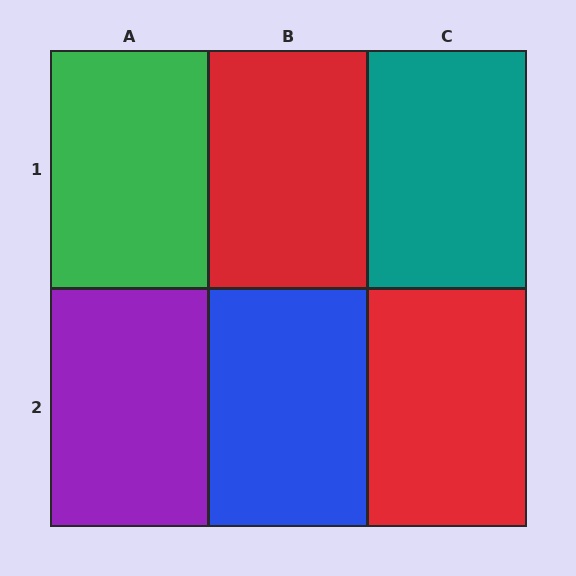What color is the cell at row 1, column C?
Teal.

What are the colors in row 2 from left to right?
Purple, blue, red.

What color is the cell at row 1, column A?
Green.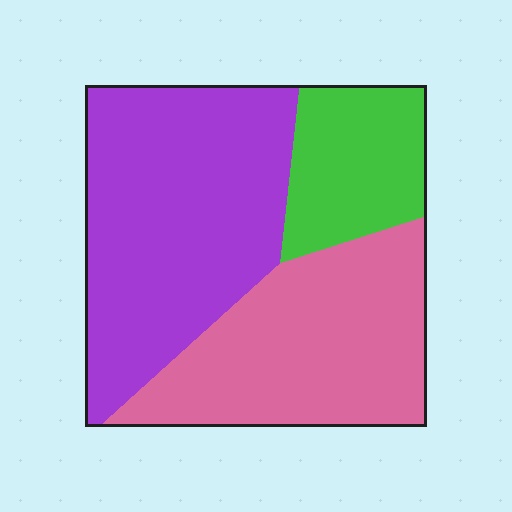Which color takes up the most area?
Purple, at roughly 45%.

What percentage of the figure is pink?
Pink covers around 35% of the figure.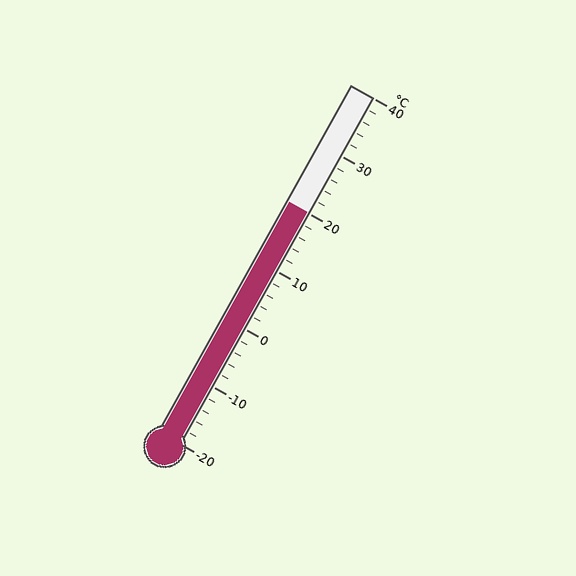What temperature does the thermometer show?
The thermometer shows approximately 20°C.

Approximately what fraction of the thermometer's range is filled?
The thermometer is filled to approximately 65% of its range.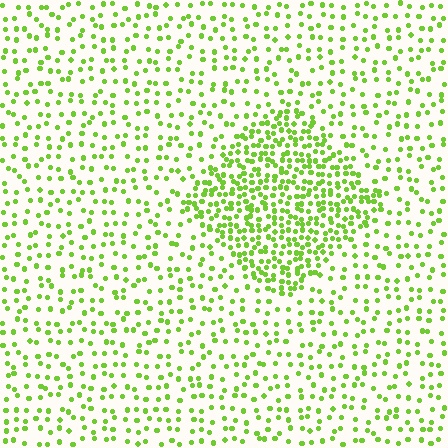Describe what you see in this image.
The image contains small lime elements arranged at two different densities. A diamond-shaped region is visible where the elements are more densely packed than the surrounding area.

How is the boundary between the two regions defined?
The boundary is defined by a change in element density (approximately 2.3x ratio). All elements are the same color, size, and shape.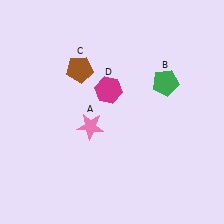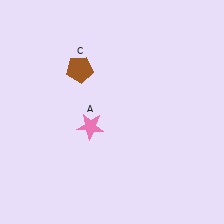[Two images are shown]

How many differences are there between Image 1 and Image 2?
There are 2 differences between the two images.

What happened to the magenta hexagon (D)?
The magenta hexagon (D) was removed in Image 2. It was in the top-left area of Image 1.